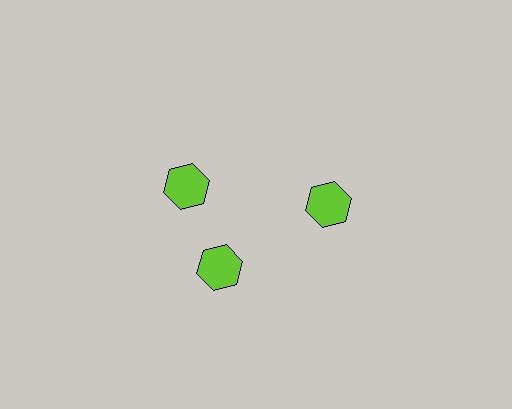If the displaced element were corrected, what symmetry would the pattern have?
It would have 3-fold rotational symmetry — the pattern would map onto itself every 120 degrees.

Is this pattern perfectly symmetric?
No. The 3 lime hexagons are arranged in a ring, but one element near the 11 o'clock position is rotated out of alignment along the ring, breaking the 3-fold rotational symmetry.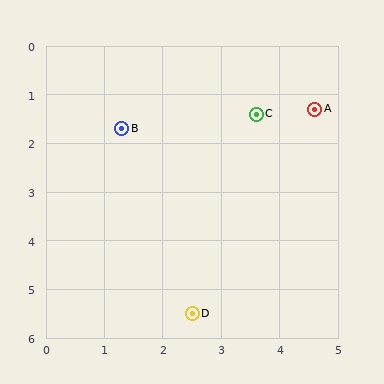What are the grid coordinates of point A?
Point A is at approximately (4.6, 1.3).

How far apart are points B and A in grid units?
Points B and A are about 3.3 grid units apart.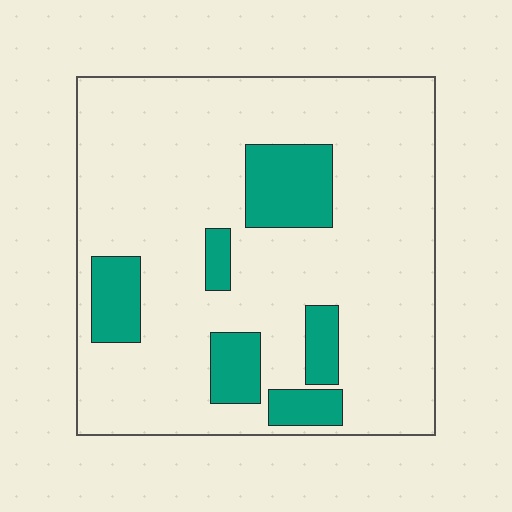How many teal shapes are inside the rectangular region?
6.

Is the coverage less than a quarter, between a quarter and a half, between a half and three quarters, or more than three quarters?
Less than a quarter.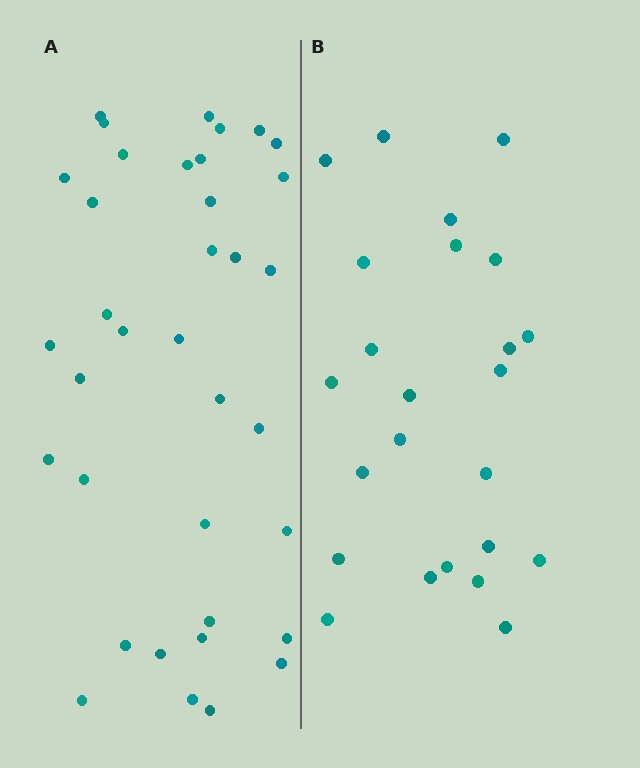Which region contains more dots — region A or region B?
Region A (the left region) has more dots.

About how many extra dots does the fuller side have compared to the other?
Region A has roughly 12 or so more dots than region B.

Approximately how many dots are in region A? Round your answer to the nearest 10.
About 40 dots. (The exact count is 36, which rounds to 40.)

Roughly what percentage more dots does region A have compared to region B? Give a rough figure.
About 50% more.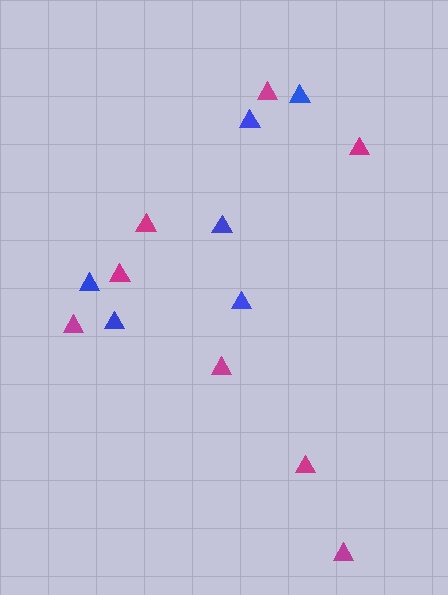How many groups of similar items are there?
There are 2 groups: one group of magenta triangles (8) and one group of blue triangles (6).